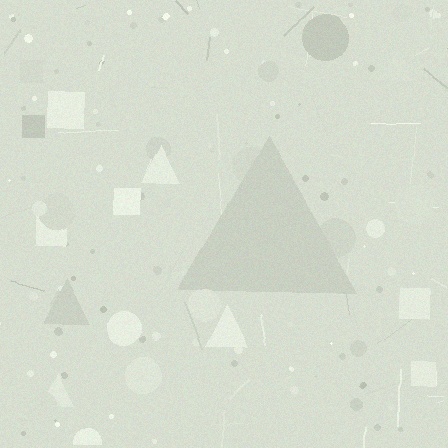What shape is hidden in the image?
A triangle is hidden in the image.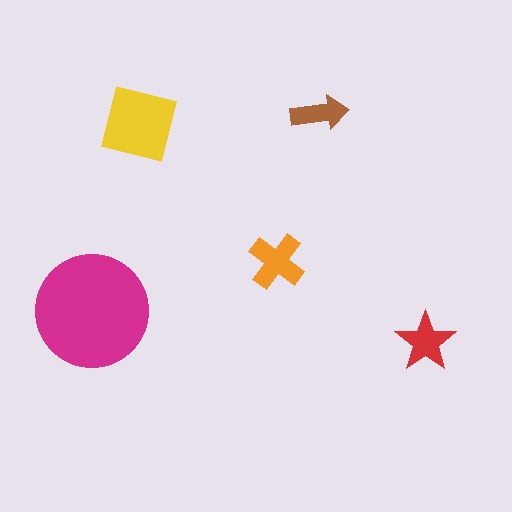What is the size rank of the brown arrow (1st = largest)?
5th.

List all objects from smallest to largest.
The brown arrow, the red star, the orange cross, the yellow square, the magenta circle.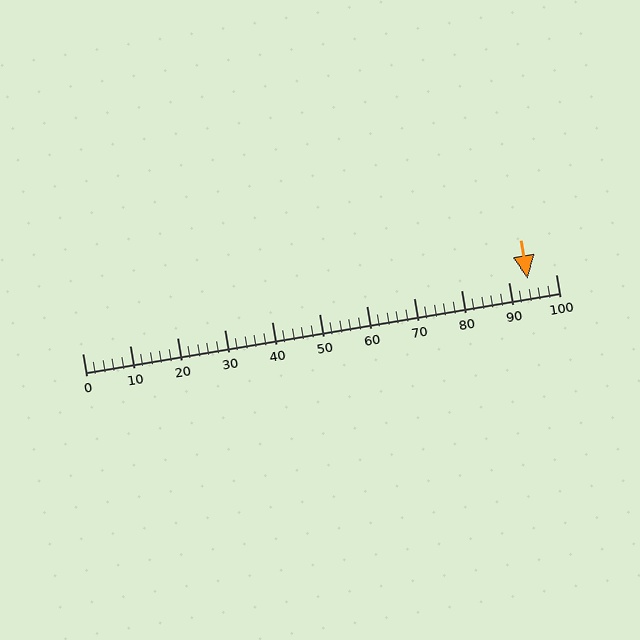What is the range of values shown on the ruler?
The ruler shows values from 0 to 100.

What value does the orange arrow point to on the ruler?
The orange arrow points to approximately 94.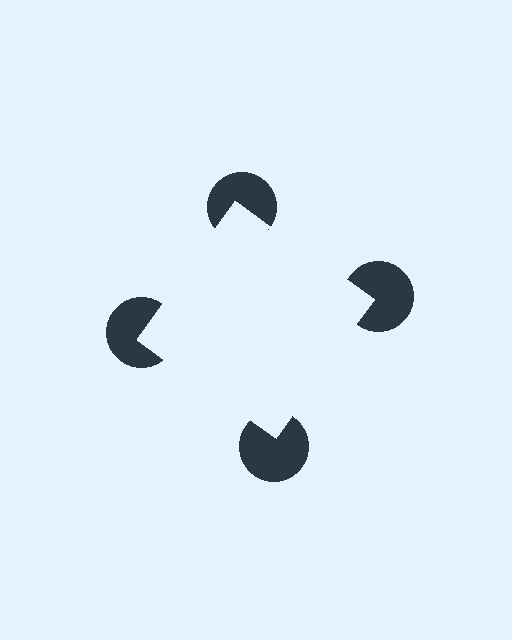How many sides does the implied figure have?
4 sides.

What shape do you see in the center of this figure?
An illusory square — its edges are inferred from the aligned wedge cuts in the pac-man discs, not physically drawn.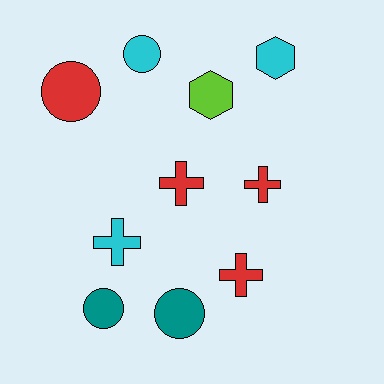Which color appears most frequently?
Red, with 4 objects.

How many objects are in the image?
There are 10 objects.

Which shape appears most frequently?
Cross, with 4 objects.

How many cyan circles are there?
There is 1 cyan circle.